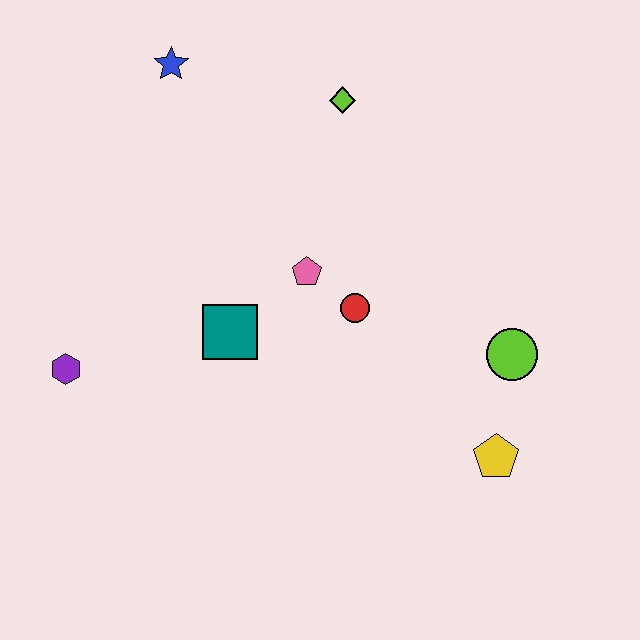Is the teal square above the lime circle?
Yes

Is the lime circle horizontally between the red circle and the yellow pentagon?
No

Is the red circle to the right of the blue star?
Yes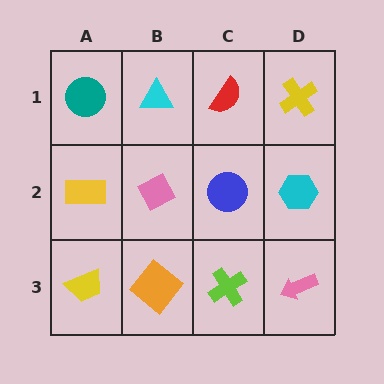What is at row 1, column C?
A red semicircle.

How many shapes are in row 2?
4 shapes.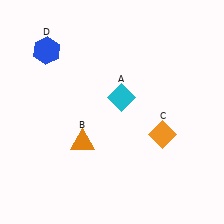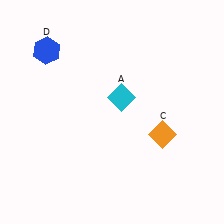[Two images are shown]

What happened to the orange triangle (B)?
The orange triangle (B) was removed in Image 2. It was in the bottom-left area of Image 1.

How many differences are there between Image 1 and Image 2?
There is 1 difference between the two images.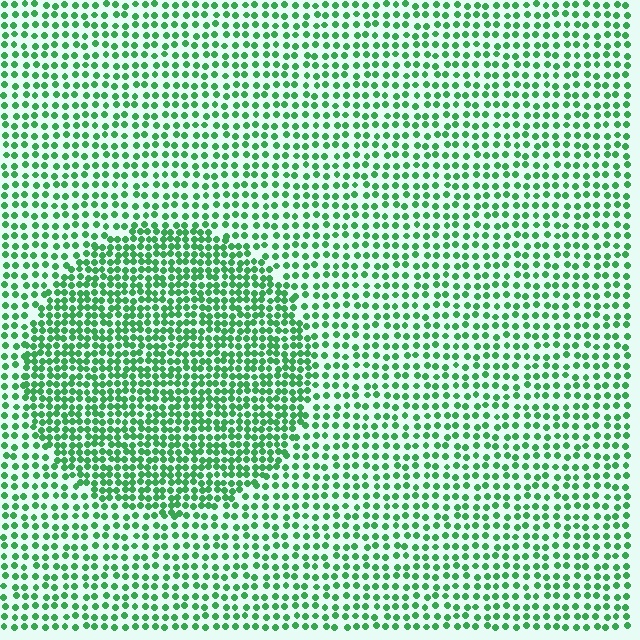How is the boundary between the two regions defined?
The boundary is defined by a change in element density (approximately 1.7x ratio). All elements are the same color, size, and shape.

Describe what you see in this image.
The image contains small green elements arranged at two different densities. A circle-shaped region is visible where the elements are more densely packed than the surrounding area.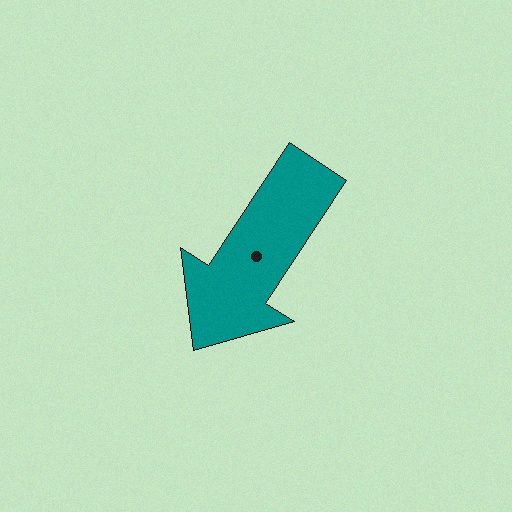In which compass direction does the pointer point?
Southwest.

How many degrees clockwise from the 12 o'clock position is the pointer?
Approximately 213 degrees.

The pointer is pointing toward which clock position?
Roughly 7 o'clock.